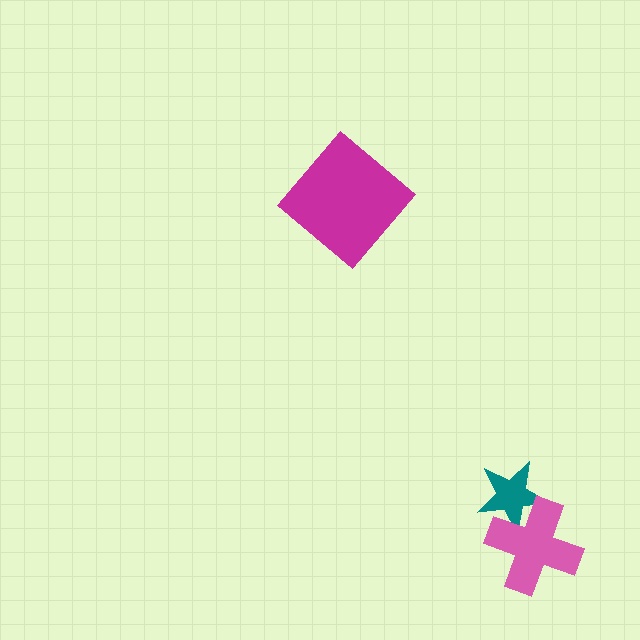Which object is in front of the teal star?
The pink cross is in front of the teal star.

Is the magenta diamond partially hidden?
No, no other shape covers it.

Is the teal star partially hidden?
Yes, it is partially covered by another shape.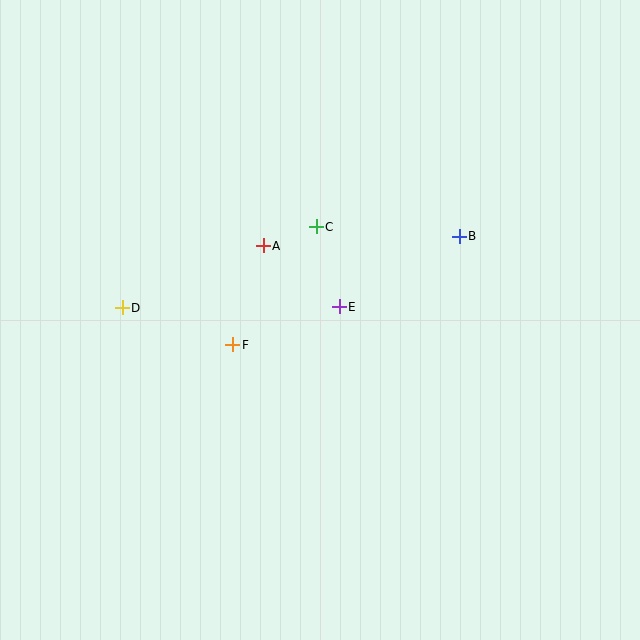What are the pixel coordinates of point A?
Point A is at (263, 246).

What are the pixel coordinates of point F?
Point F is at (232, 345).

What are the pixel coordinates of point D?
Point D is at (122, 308).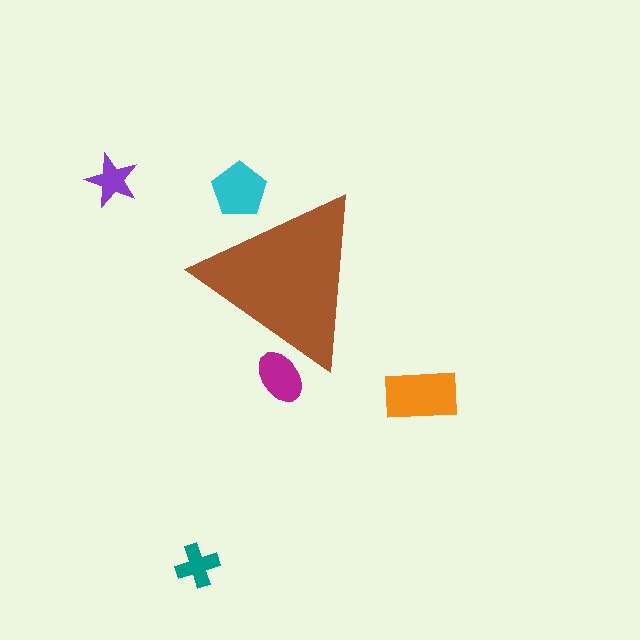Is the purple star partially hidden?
No, the purple star is fully visible.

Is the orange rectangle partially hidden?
No, the orange rectangle is fully visible.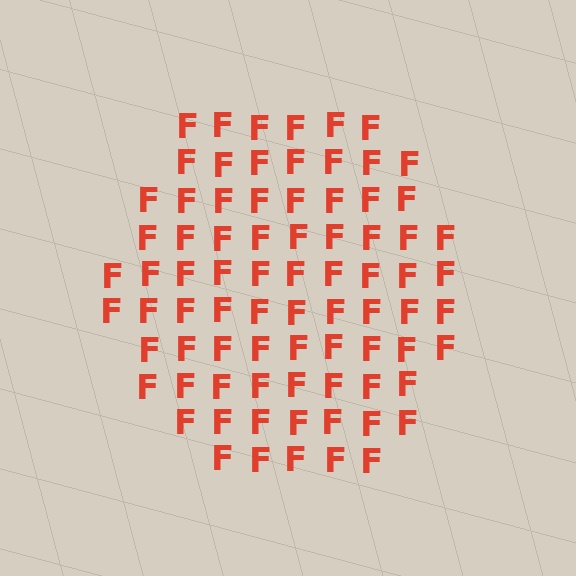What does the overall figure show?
The overall figure shows a hexagon.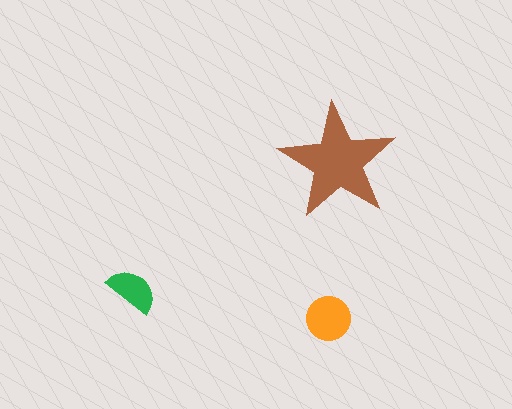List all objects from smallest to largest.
The green semicircle, the orange circle, the brown star.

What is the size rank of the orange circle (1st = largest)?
2nd.